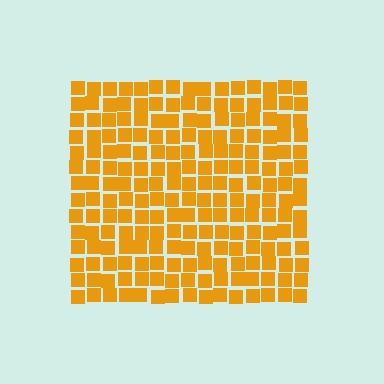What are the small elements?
The small elements are squares.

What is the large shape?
The large shape is a square.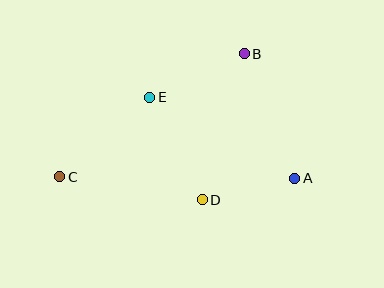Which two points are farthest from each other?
Points A and C are farthest from each other.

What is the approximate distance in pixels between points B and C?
The distance between B and C is approximately 222 pixels.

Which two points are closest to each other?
Points A and D are closest to each other.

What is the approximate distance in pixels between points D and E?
The distance between D and E is approximately 115 pixels.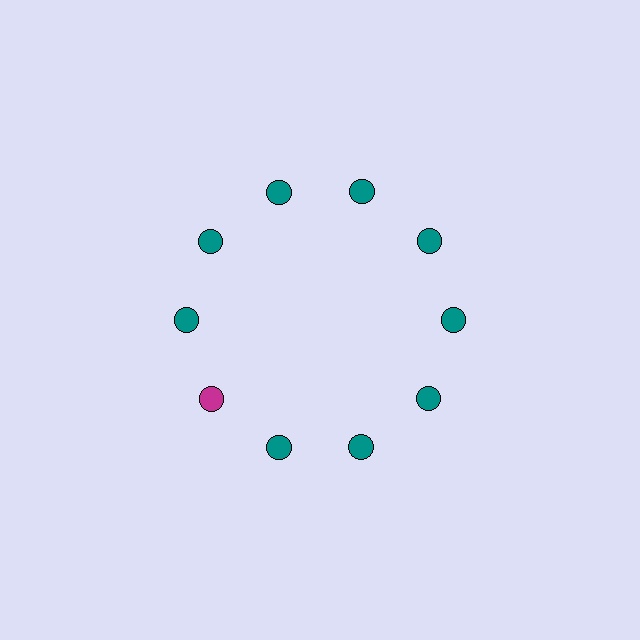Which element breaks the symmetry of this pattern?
The magenta circle at roughly the 8 o'clock position breaks the symmetry. All other shapes are teal circles.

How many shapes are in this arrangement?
There are 10 shapes arranged in a ring pattern.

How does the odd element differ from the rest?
It has a different color: magenta instead of teal.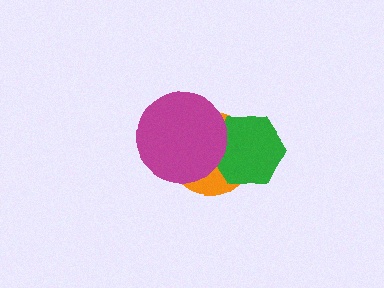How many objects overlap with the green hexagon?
2 objects overlap with the green hexagon.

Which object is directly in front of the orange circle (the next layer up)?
The green hexagon is directly in front of the orange circle.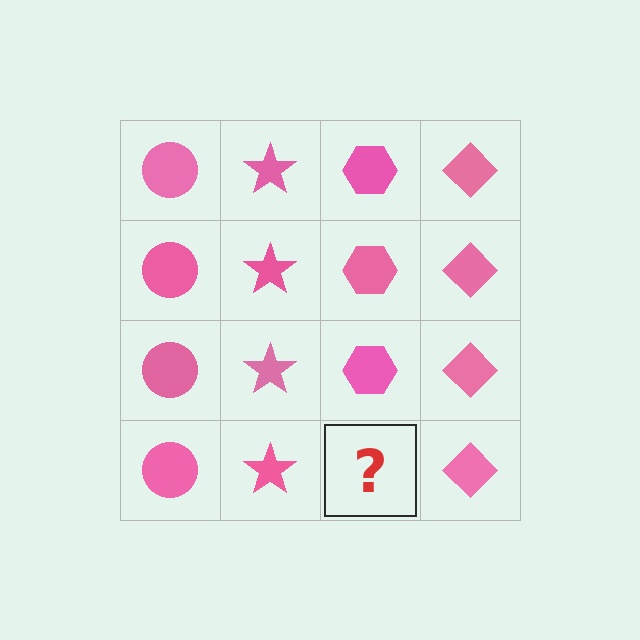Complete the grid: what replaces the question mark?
The question mark should be replaced with a pink hexagon.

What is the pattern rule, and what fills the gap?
The rule is that each column has a consistent shape. The gap should be filled with a pink hexagon.